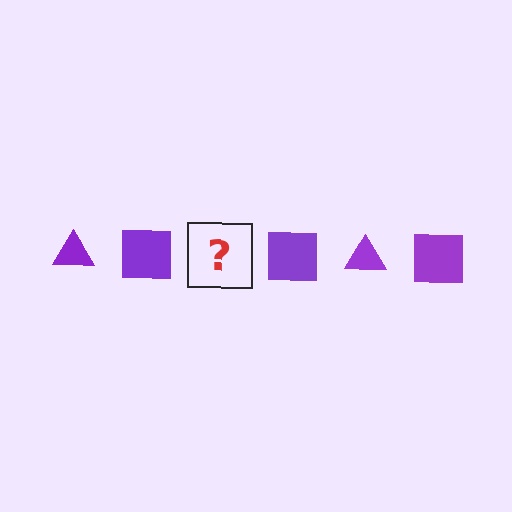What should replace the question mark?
The question mark should be replaced with a purple triangle.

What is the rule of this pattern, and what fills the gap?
The rule is that the pattern cycles through triangle, square shapes in purple. The gap should be filled with a purple triangle.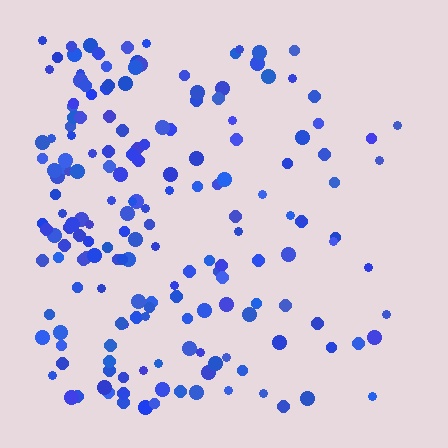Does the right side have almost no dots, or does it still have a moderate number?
Still a moderate number, just noticeably fewer than the left.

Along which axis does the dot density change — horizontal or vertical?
Horizontal.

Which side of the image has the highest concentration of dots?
The left.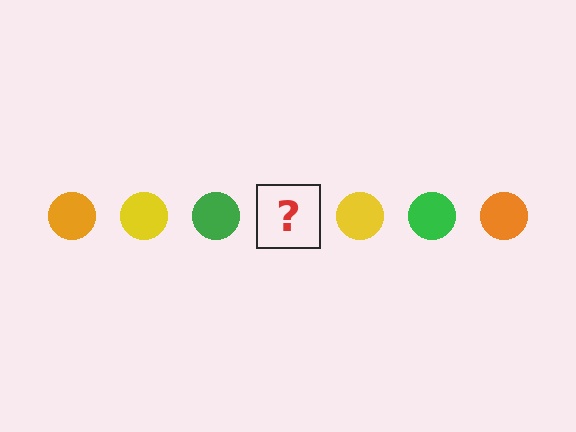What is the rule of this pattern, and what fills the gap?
The rule is that the pattern cycles through orange, yellow, green circles. The gap should be filled with an orange circle.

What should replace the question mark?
The question mark should be replaced with an orange circle.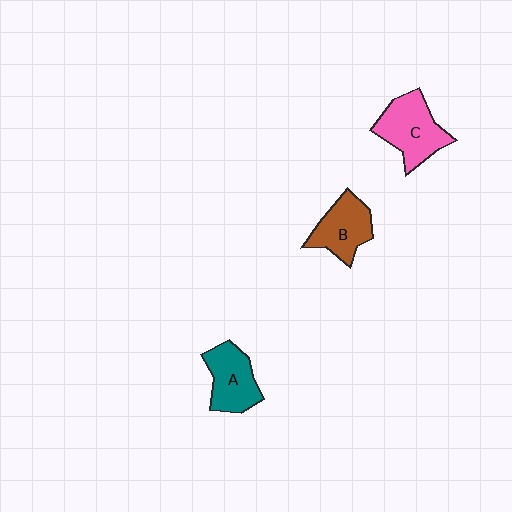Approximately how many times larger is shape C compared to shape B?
Approximately 1.2 times.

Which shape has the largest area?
Shape C (pink).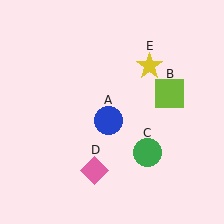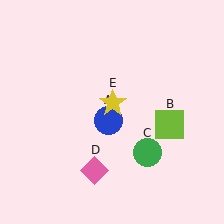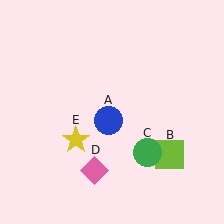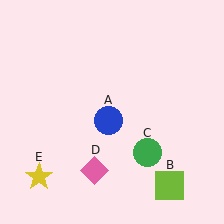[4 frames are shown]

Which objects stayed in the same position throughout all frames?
Blue circle (object A) and green circle (object C) and pink diamond (object D) remained stationary.